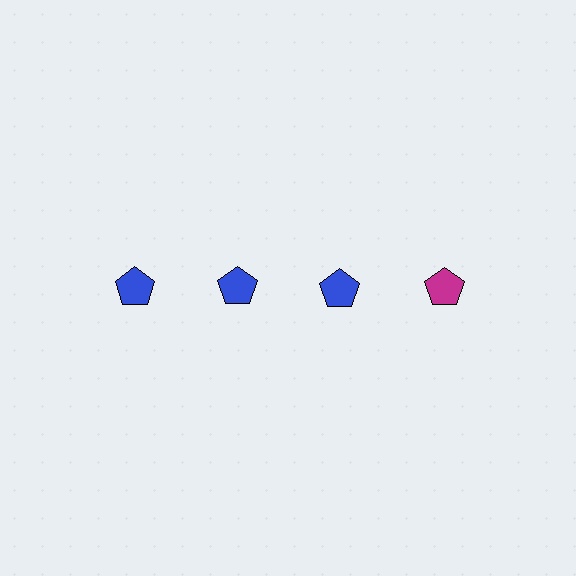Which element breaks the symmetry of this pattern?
The magenta pentagon in the top row, second from right column breaks the symmetry. All other shapes are blue pentagons.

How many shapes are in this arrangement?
There are 4 shapes arranged in a grid pattern.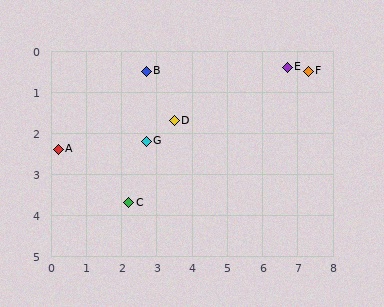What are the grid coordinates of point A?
Point A is at approximately (0.2, 2.4).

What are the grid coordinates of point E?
Point E is at approximately (6.7, 0.4).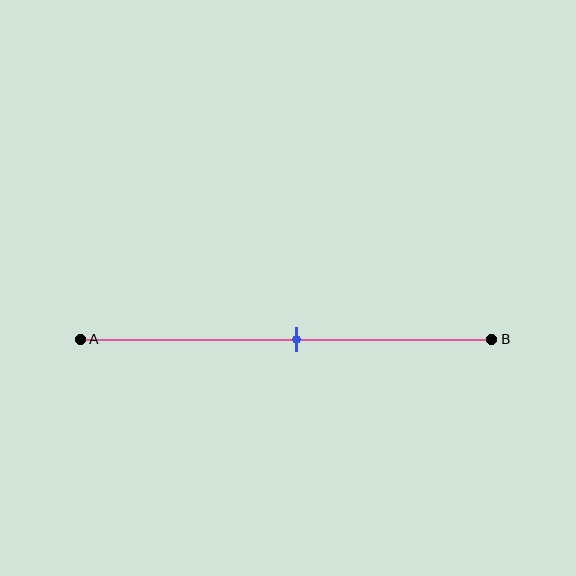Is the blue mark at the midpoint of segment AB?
Yes, the mark is approximately at the midpoint.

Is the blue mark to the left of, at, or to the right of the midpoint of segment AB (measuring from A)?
The blue mark is approximately at the midpoint of segment AB.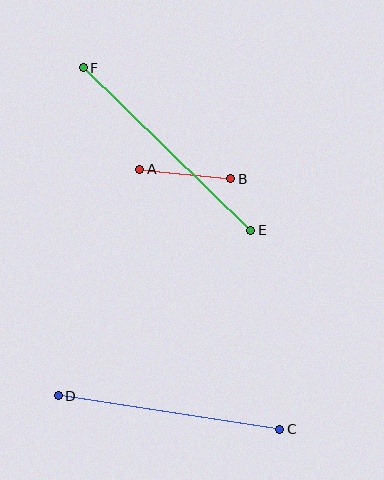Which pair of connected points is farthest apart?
Points E and F are farthest apart.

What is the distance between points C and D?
The distance is approximately 224 pixels.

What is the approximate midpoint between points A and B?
The midpoint is at approximately (185, 174) pixels.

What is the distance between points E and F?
The distance is approximately 234 pixels.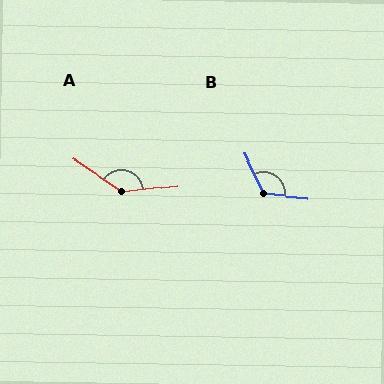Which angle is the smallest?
B, at approximately 121 degrees.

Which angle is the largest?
A, at approximately 140 degrees.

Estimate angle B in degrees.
Approximately 121 degrees.